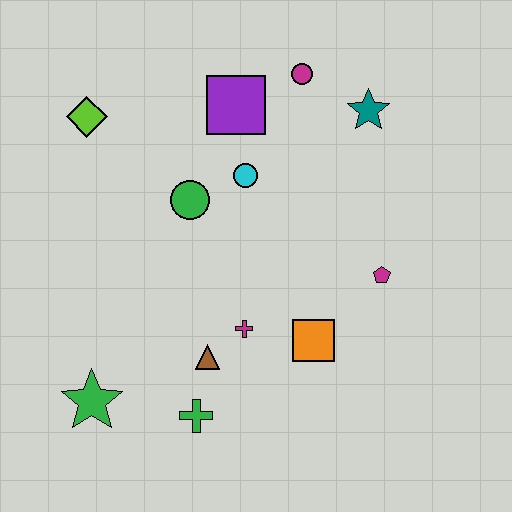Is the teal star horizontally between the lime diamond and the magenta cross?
No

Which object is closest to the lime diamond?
The green circle is closest to the lime diamond.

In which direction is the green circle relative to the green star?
The green circle is above the green star.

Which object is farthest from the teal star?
The green star is farthest from the teal star.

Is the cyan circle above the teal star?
No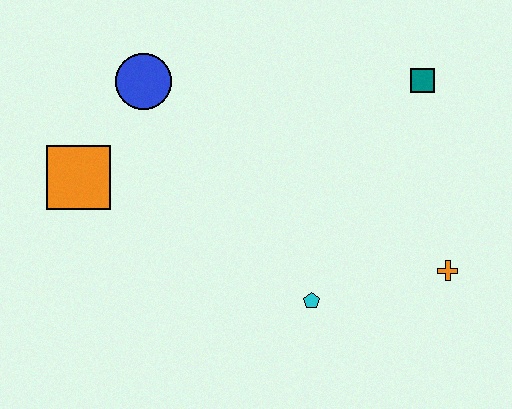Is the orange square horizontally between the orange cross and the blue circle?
No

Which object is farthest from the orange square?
The orange cross is farthest from the orange square.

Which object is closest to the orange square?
The blue circle is closest to the orange square.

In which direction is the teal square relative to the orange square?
The teal square is to the right of the orange square.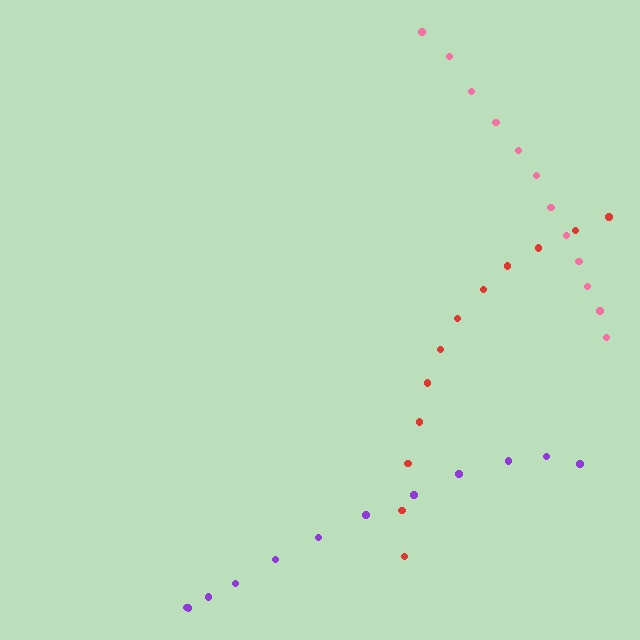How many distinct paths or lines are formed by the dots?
There are 3 distinct paths.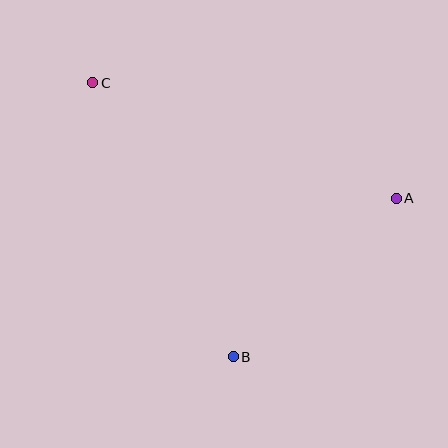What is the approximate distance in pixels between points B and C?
The distance between B and C is approximately 308 pixels.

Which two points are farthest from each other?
Points A and C are farthest from each other.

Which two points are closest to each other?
Points A and B are closest to each other.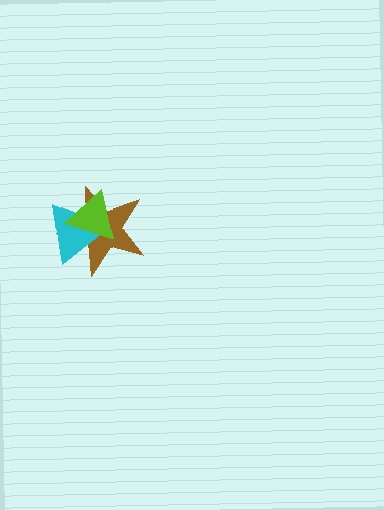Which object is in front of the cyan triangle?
The lime triangle is in front of the cyan triangle.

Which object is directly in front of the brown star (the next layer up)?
The cyan triangle is directly in front of the brown star.